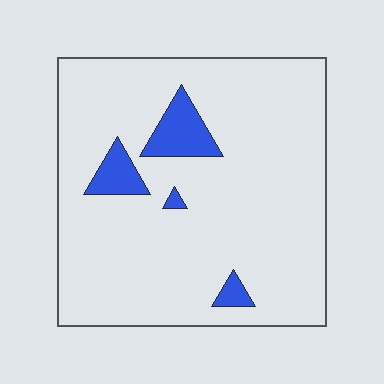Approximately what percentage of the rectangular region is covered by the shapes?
Approximately 10%.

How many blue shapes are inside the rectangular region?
4.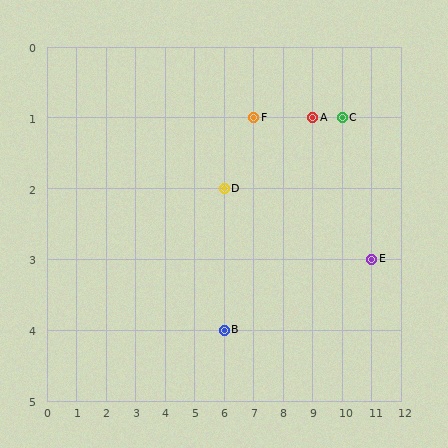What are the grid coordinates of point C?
Point C is at grid coordinates (10, 1).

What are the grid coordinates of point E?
Point E is at grid coordinates (11, 3).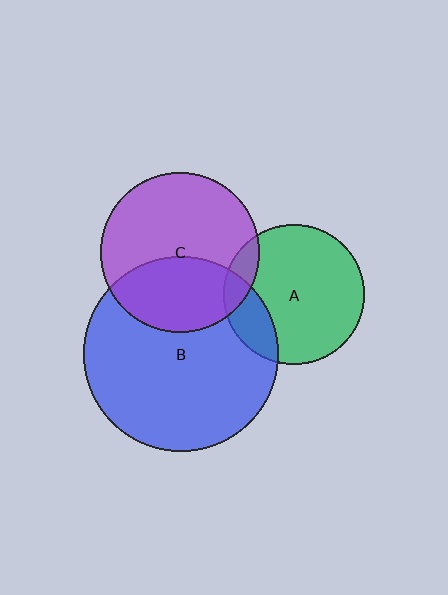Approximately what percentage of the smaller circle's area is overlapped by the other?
Approximately 20%.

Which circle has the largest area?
Circle B (blue).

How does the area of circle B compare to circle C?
Approximately 1.5 times.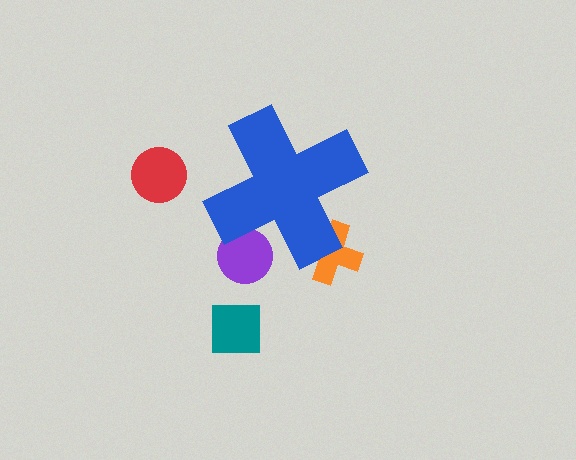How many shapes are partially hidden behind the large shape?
2 shapes are partially hidden.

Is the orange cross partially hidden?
Yes, the orange cross is partially hidden behind the blue cross.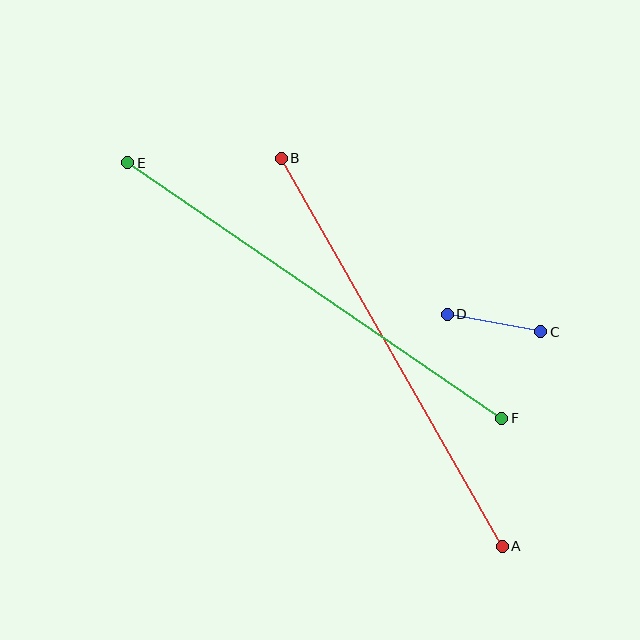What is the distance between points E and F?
The distance is approximately 453 pixels.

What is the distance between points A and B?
The distance is approximately 446 pixels.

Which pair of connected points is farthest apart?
Points E and F are farthest apart.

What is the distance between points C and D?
The distance is approximately 95 pixels.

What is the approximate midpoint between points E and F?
The midpoint is at approximately (315, 290) pixels.